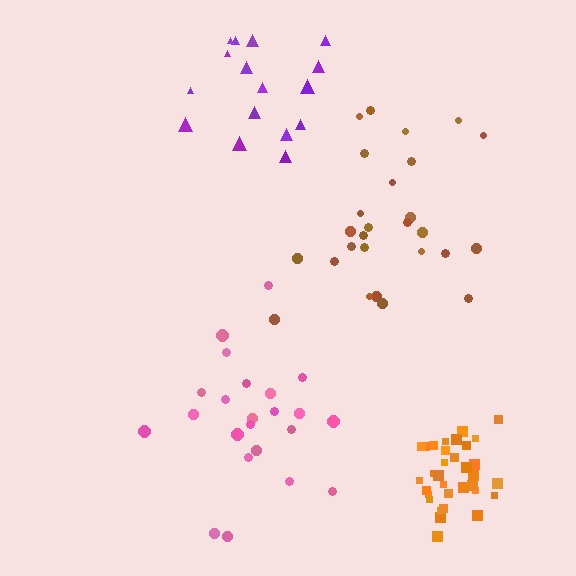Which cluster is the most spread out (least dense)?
Pink.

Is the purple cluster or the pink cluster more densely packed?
Purple.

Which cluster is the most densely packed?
Orange.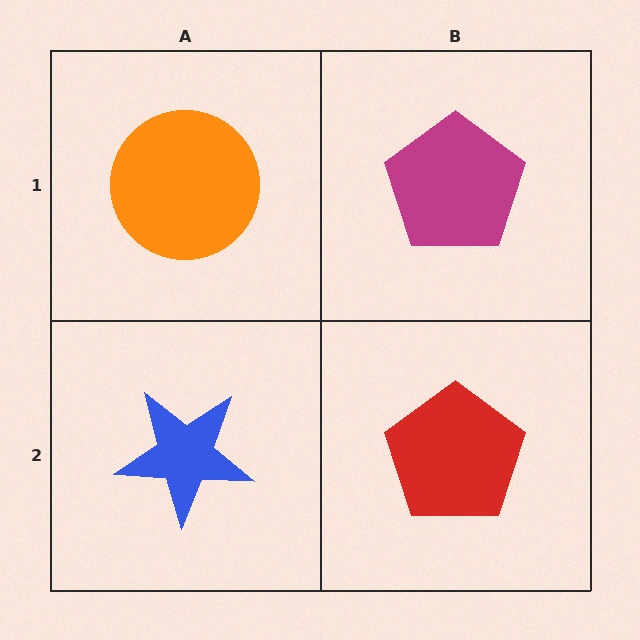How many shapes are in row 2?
2 shapes.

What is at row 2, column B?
A red pentagon.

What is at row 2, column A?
A blue star.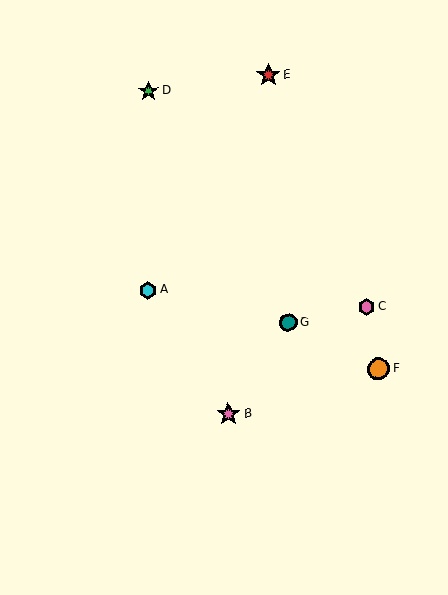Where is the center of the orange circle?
The center of the orange circle is at (378, 369).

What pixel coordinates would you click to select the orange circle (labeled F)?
Click at (378, 369) to select the orange circle F.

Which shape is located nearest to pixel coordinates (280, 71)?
The red star (labeled E) at (268, 75) is nearest to that location.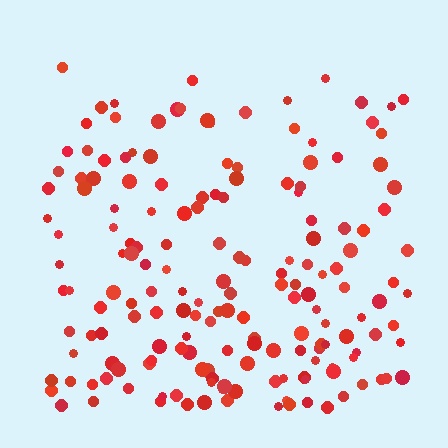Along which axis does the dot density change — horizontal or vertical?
Vertical.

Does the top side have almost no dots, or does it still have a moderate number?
Still a moderate number, just noticeably fewer than the bottom.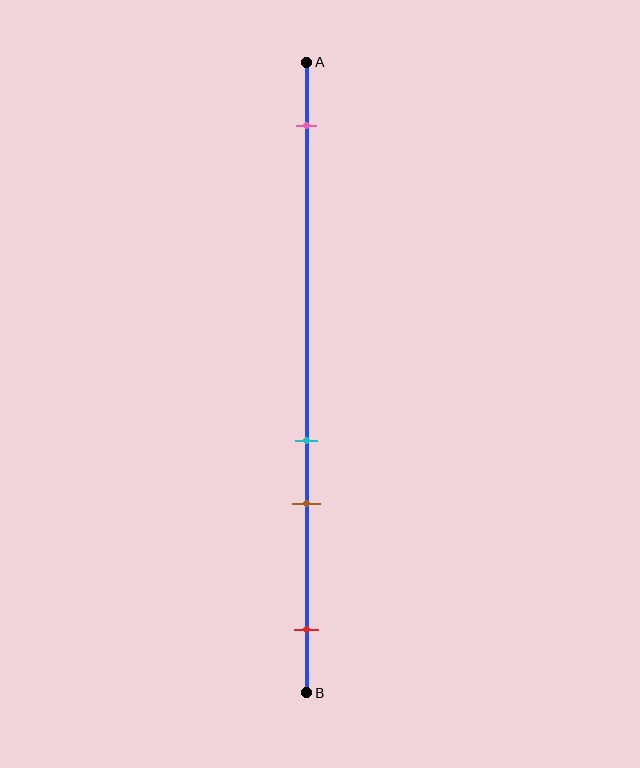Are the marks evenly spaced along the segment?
No, the marks are not evenly spaced.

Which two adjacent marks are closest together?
The cyan and brown marks are the closest adjacent pair.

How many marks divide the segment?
There are 4 marks dividing the segment.